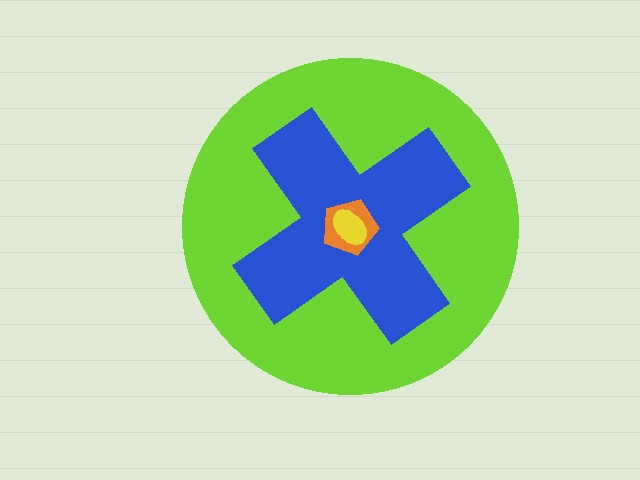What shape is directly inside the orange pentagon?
The yellow ellipse.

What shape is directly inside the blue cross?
The orange pentagon.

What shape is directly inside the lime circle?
The blue cross.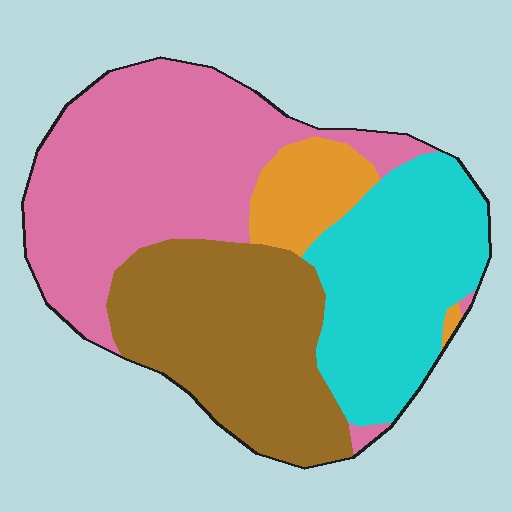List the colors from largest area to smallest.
From largest to smallest: pink, brown, cyan, orange.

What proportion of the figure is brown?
Brown takes up between a quarter and a half of the figure.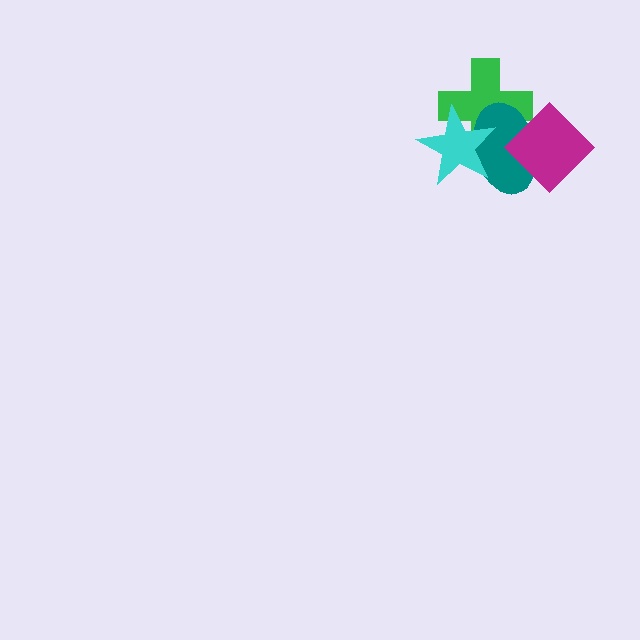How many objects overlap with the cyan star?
2 objects overlap with the cyan star.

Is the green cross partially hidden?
Yes, it is partially covered by another shape.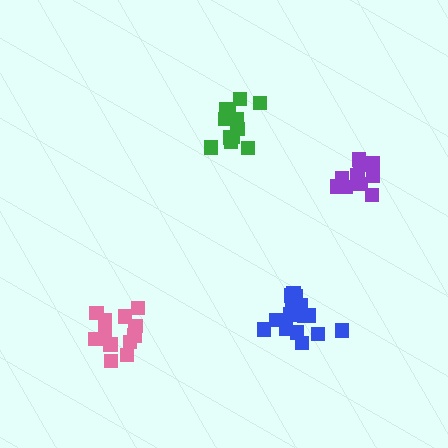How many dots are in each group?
Group 1: 15 dots, Group 2: 13 dots, Group 3: 11 dots, Group 4: 12 dots (51 total).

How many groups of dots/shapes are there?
There are 4 groups.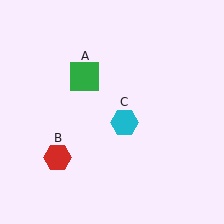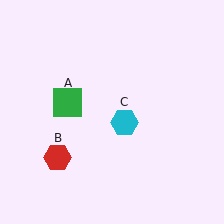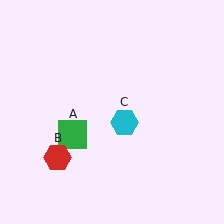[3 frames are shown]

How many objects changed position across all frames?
1 object changed position: green square (object A).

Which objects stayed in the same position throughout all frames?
Red hexagon (object B) and cyan hexagon (object C) remained stationary.